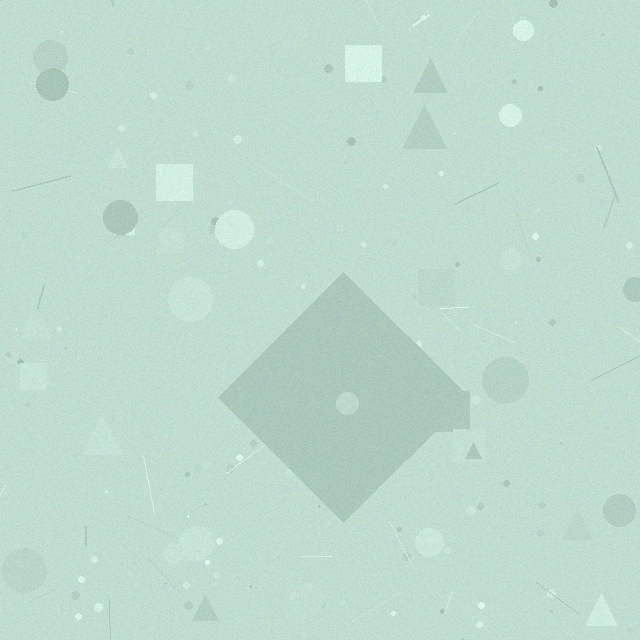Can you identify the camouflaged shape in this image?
The camouflaged shape is a diamond.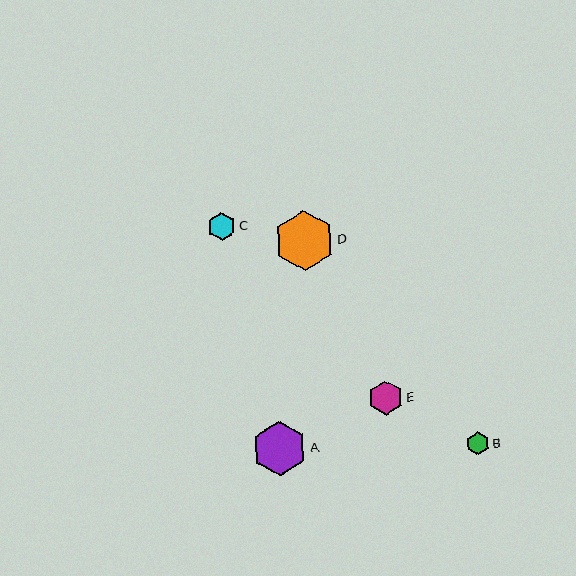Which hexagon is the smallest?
Hexagon B is the smallest with a size of approximately 23 pixels.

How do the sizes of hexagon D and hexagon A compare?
Hexagon D and hexagon A are approximately the same size.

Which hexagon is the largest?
Hexagon D is the largest with a size of approximately 60 pixels.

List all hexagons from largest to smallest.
From largest to smallest: D, A, E, C, B.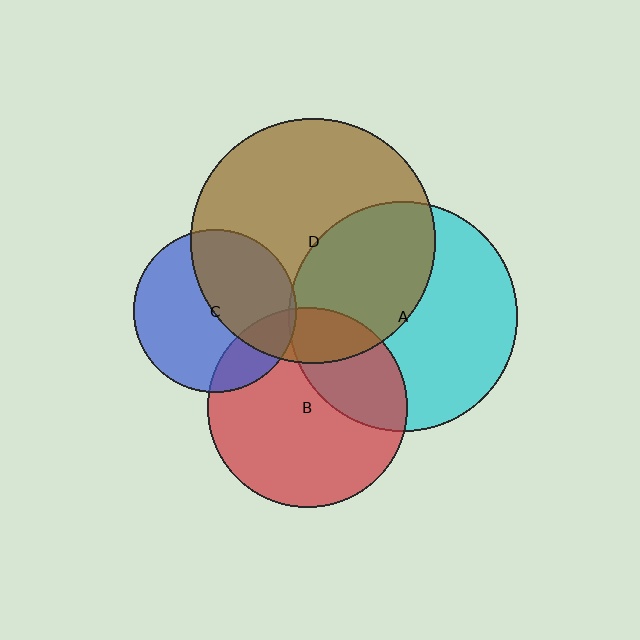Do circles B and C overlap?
Yes.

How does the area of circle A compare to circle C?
Approximately 2.0 times.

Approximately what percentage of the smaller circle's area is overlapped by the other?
Approximately 20%.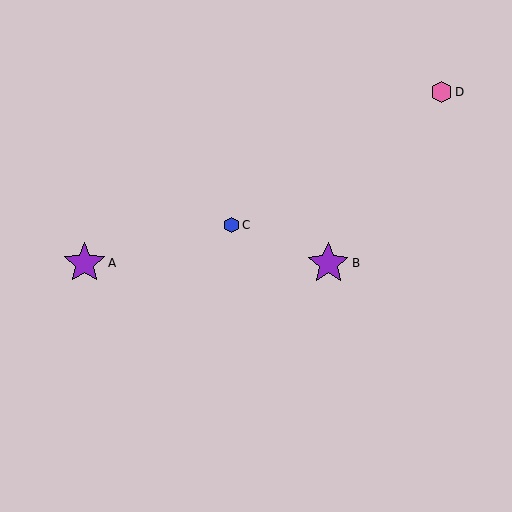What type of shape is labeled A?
Shape A is a purple star.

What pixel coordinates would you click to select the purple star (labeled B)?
Click at (328, 263) to select the purple star B.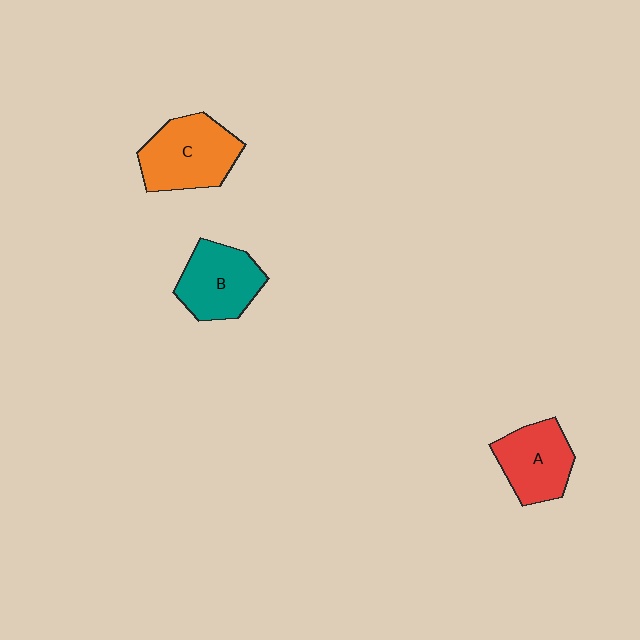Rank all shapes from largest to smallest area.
From largest to smallest: C (orange), B (teal), A (red).